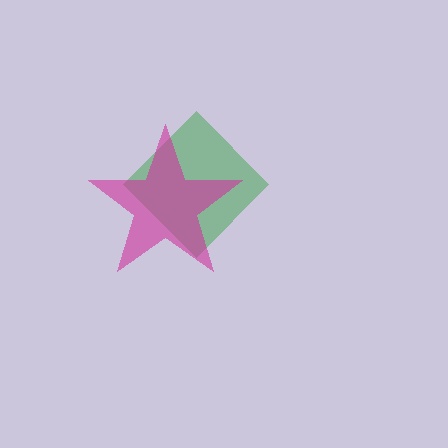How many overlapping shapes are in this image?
There are 2 overlapping shapes in the image.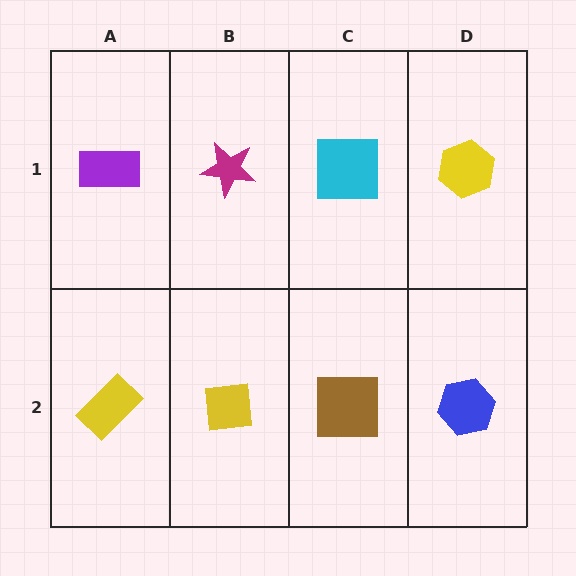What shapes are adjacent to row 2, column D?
A yellow hexagon (row 1, column D), a brown square (row 2, column C).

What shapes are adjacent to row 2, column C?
A cyan square (row 1, column C), a yellow square (row 2, column B), a blue hexagon (row 2, column D).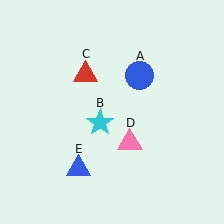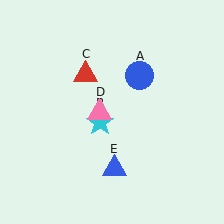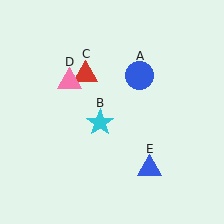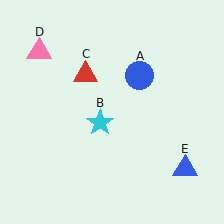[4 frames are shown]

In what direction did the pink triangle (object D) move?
The pink triangle (object D) moved up and to the left.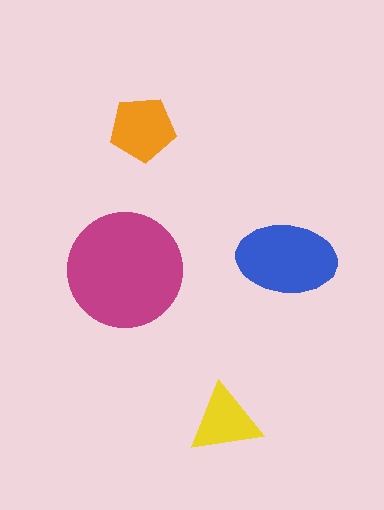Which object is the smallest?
The yellow triangle.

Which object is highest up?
The orange pentagon is topmost.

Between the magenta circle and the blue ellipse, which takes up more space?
The magenta circle.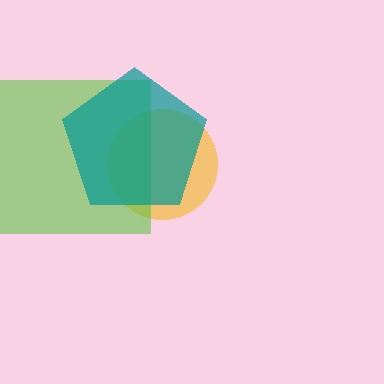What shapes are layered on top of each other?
The layered shapes are: a yellow circle, a lime square, a teal pentagon.